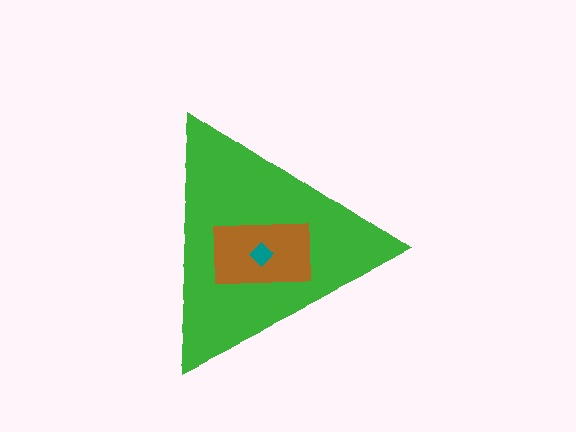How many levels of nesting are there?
3.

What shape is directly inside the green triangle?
The brown rectangle.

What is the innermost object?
The teal diamond.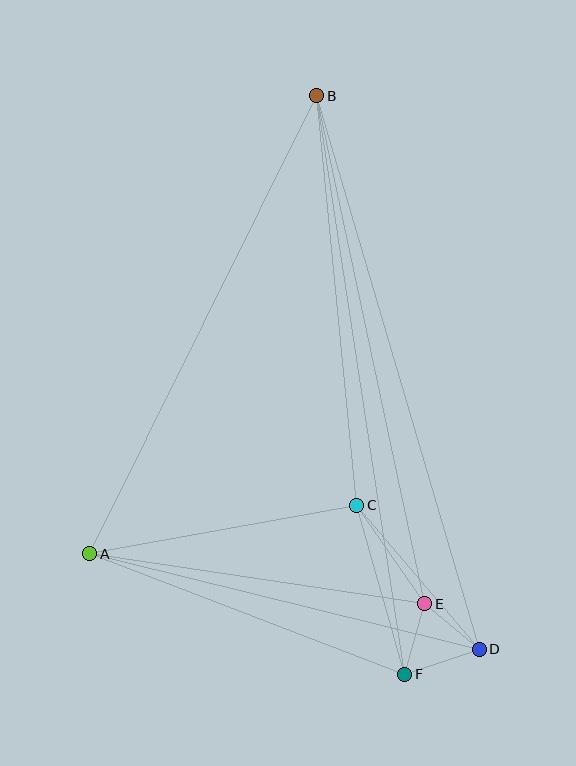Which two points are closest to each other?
Points D and E are closest to each other.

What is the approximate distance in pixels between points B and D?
The distance between B and D is approximately 577 pixels.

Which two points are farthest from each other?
Points B and F are farthest from each other.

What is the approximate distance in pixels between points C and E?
The distance between C and E is approximately 119 pixels.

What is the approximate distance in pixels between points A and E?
The distance between A and E is approximately 339 pixels.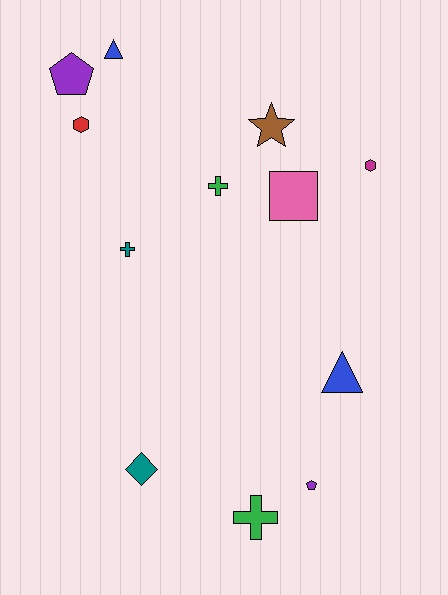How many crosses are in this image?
There are 3 crosses.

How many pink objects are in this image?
There is 1 pink object.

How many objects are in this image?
There are 12 objects.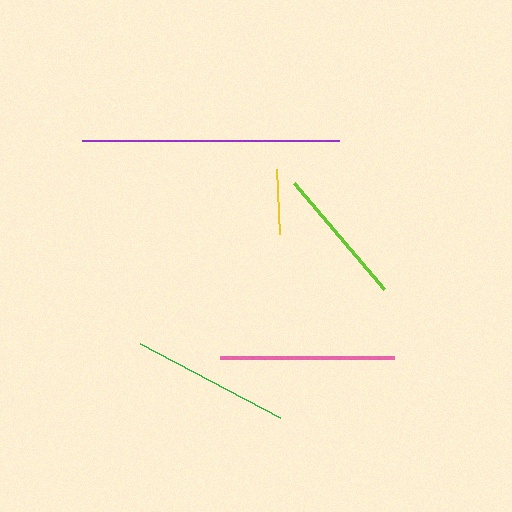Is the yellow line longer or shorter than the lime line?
The lime line is longer than the yellow line.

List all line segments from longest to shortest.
From longest to shortest: purple, pink, green, lime, yellow.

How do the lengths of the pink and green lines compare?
The pink and green lines are approximately the same length.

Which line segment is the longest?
The purple line is the longest at approximately 257 pixels.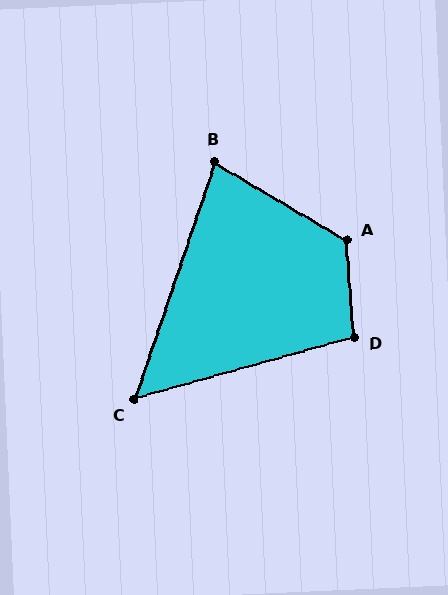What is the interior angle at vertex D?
Approximately 102 degrees (obtuse).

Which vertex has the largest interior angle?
A, at approximately 125 degrees.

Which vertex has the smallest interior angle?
C, at approximately 55 degrees.